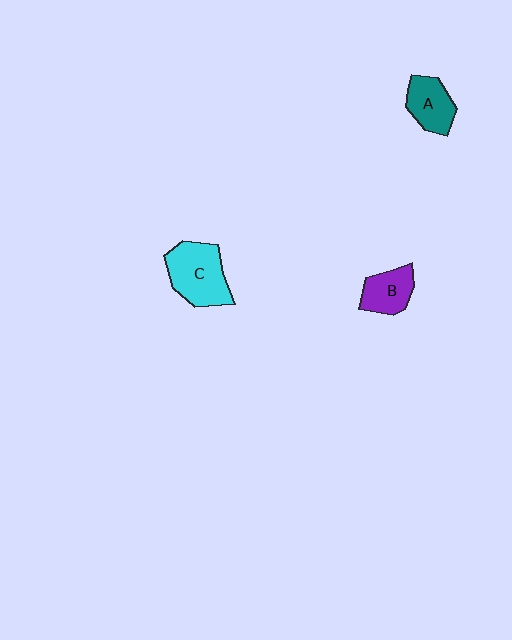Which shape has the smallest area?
Shape B (purple).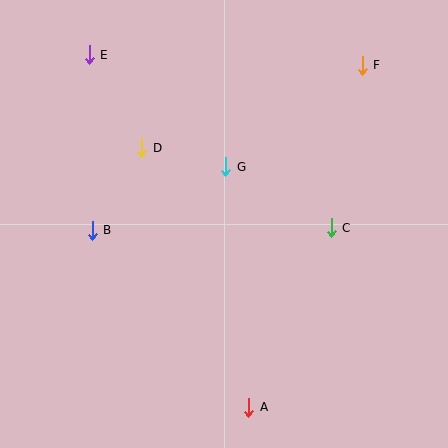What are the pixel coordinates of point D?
Point D is at (142, 148).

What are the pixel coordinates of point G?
Point G is at (226, 167).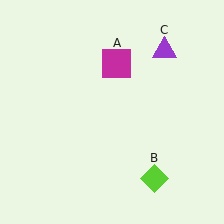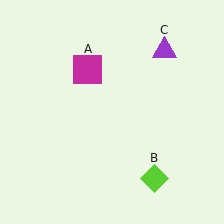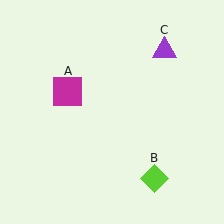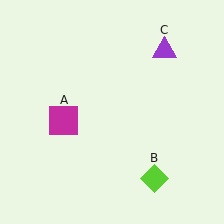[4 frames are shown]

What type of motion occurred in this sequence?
The magenta square (object A) rotated counterclockwise around the center of the scene.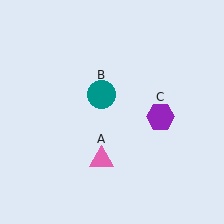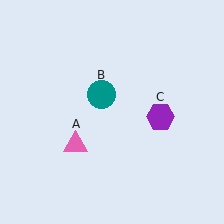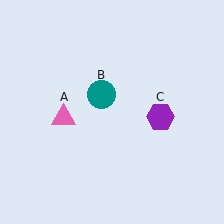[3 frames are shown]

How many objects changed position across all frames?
1 object changed position: pink triangle (object A).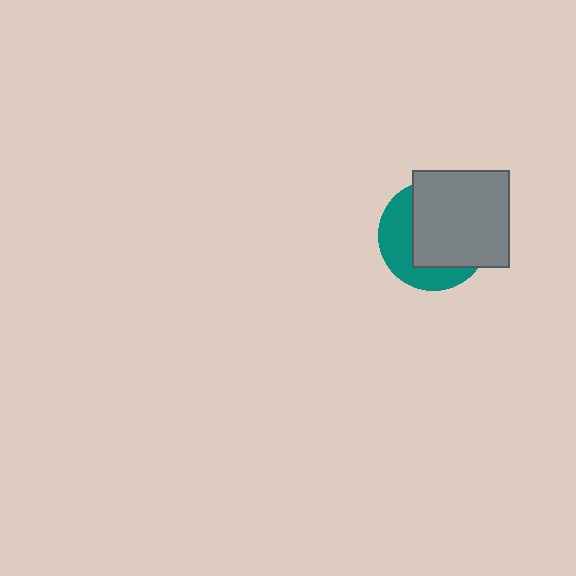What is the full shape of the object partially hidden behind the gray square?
The partially hidden object is a teal circle.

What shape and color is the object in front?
The object in front is a gray square.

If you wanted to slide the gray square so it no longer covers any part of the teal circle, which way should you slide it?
Slide it toward the upper-right — that is the most direct way to separate the two shapes.